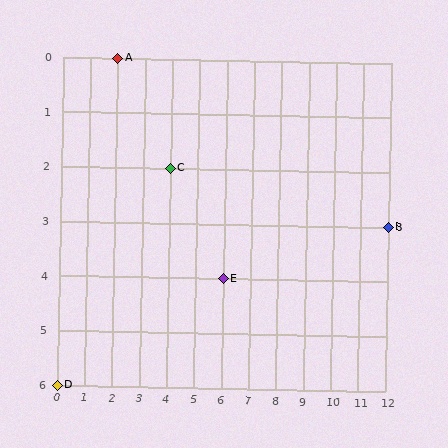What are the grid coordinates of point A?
Point A is at grid coordinates (2, 0).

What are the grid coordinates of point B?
Point B is at grid coordinates (12, 3).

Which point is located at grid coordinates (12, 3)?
Point B is at (12, 3).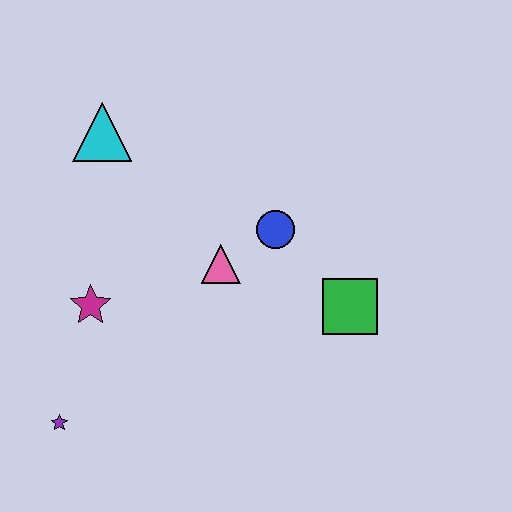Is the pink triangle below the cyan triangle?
Yes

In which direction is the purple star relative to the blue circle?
The purple star is to the left of the blue circle.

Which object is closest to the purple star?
The magenta star is closest to the purple star.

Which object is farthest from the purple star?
The green square is farthest from the purple star.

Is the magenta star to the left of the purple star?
No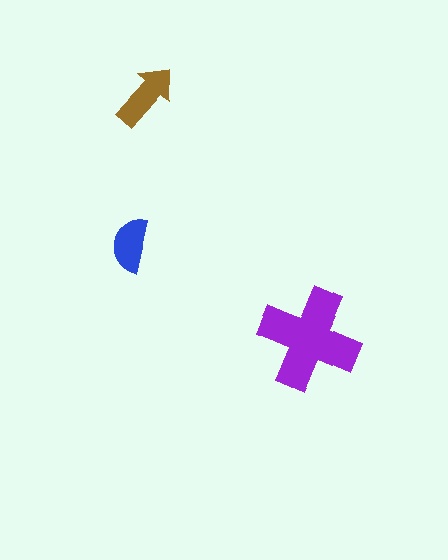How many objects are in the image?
There are 3 objects in the image.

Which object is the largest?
The purple cross.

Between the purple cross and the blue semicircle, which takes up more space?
The purple cross.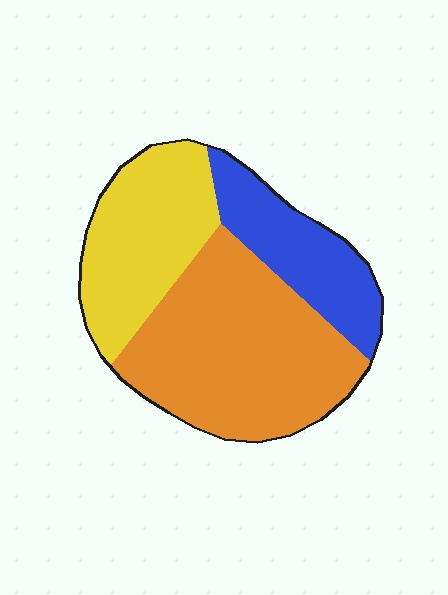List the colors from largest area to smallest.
From largest to smallest: orange, yellow, blue.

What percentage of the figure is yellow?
Yellow covers roughly 30% of the figure.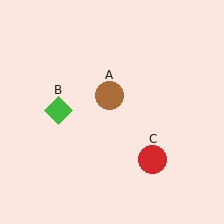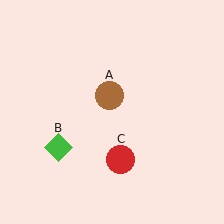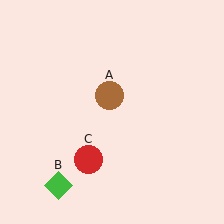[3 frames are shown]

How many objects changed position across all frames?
2 objects changed position: green diamond (object B), red circle (object C).